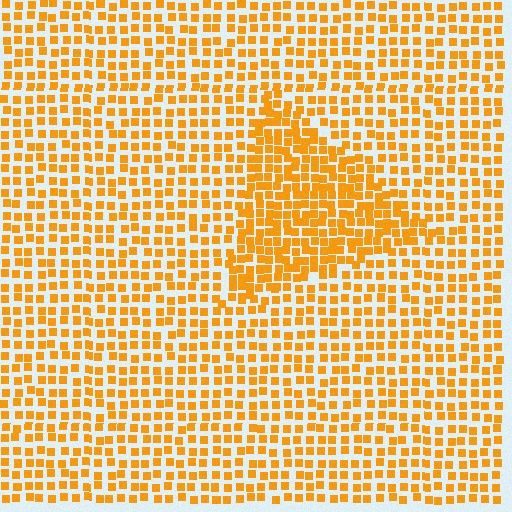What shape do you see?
I see a triangle.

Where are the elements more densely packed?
The elements are more densely packed inside the triangle boundary.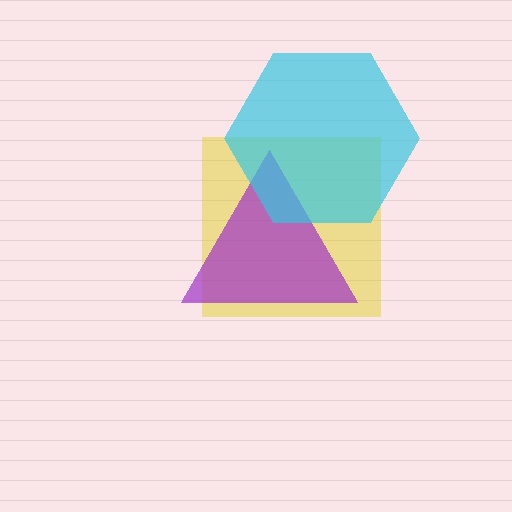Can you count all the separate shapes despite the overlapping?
Yes, there are 3 separate shapes.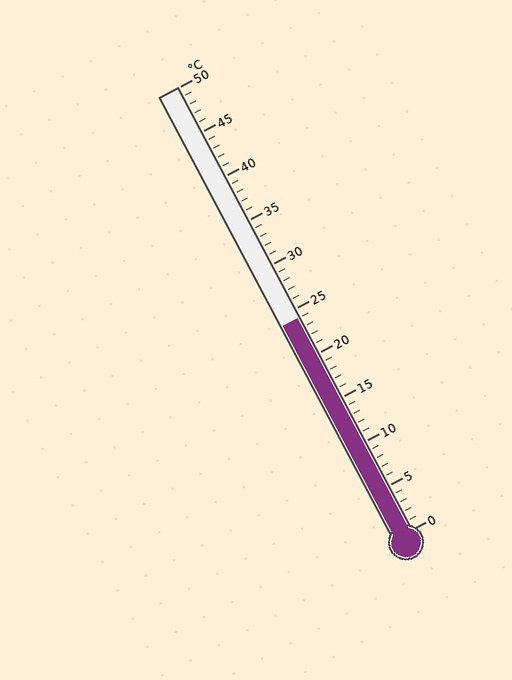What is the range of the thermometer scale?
The thermometer scale ranges from 0°C to 50°C.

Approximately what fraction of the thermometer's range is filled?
The thermometer is filled to approximately 50% of its range.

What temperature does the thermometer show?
The thermometer shows approximately 24°C.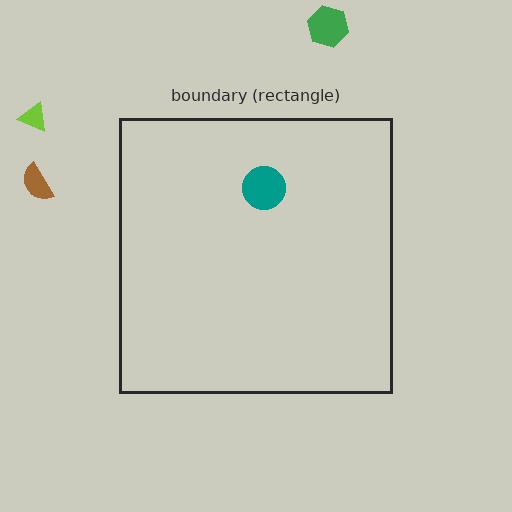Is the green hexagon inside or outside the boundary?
Outside.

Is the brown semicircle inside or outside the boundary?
Outside.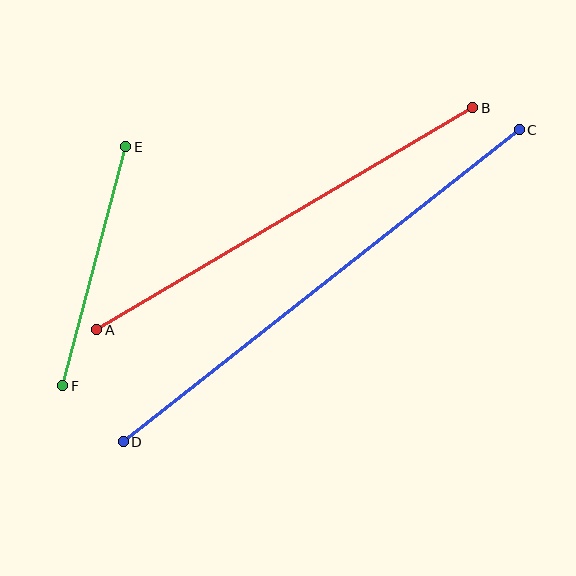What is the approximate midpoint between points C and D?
The midpoint is at approximately (321, 286) pixels.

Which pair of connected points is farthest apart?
Points C and D are farthest apart.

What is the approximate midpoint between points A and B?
The midpoint is at approximately (285, 219) pixels.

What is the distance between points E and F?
The distance is approximately 247 pixels.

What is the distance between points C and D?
The distance is approximately 504 pixels.